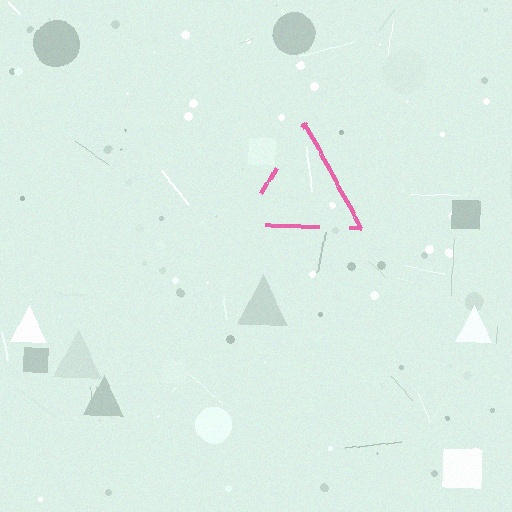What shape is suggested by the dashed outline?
The dashed outline suggests a triangle.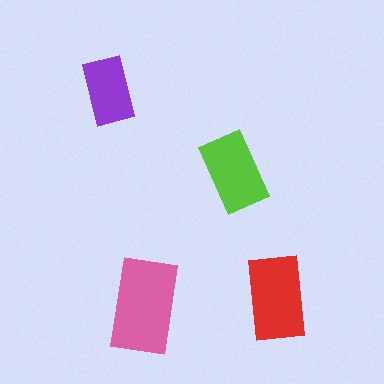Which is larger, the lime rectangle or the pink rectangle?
The pink one.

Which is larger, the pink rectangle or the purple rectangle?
The pink one.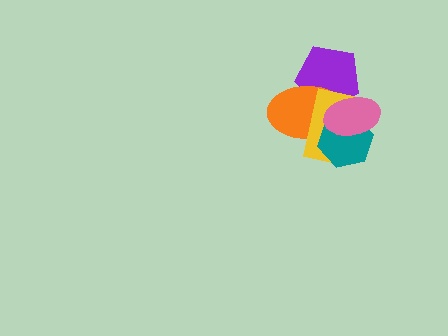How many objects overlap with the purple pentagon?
3 objects overlap with the purple pentagon.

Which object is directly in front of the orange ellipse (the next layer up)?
The yellow rectangle is directly in front of the orange ellipse.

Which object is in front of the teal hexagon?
The pink ellipse is in front of the teal hexagon.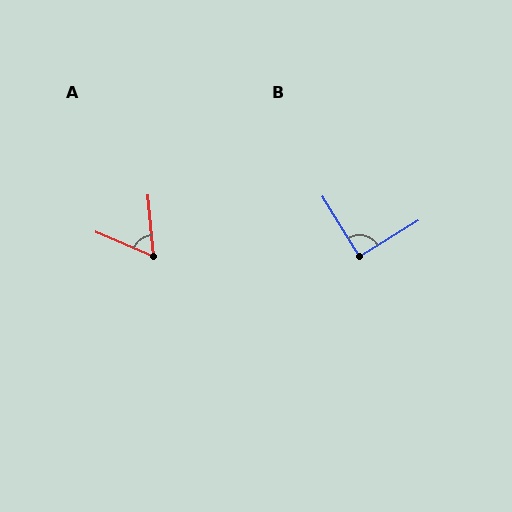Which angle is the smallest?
A, at approximately 62 degrees.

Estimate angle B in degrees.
Approximately 90 degrees.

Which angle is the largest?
B, at approximately 90 degrees.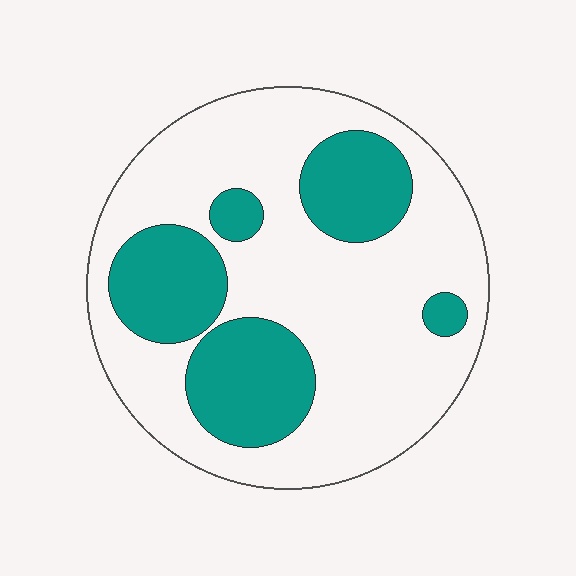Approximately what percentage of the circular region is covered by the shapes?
Approximately 30%.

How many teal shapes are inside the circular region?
5.